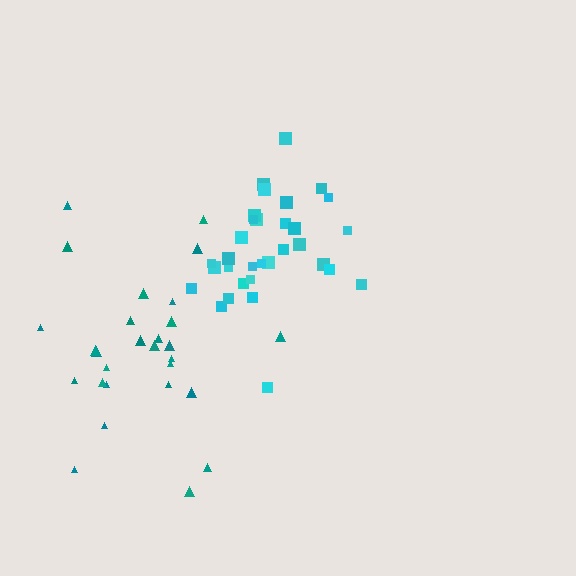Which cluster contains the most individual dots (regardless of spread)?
Cyan (32).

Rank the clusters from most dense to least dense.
cyan, teal.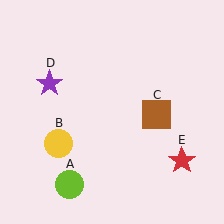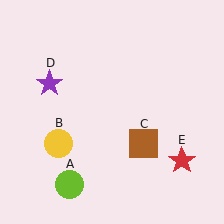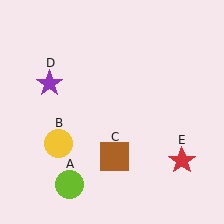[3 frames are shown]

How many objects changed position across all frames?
1 object changed position: brown square (object C).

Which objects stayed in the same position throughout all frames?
Lime circle (object A) and yellow circle (object B) and purple star (object D) and red star (object E) remained stationary.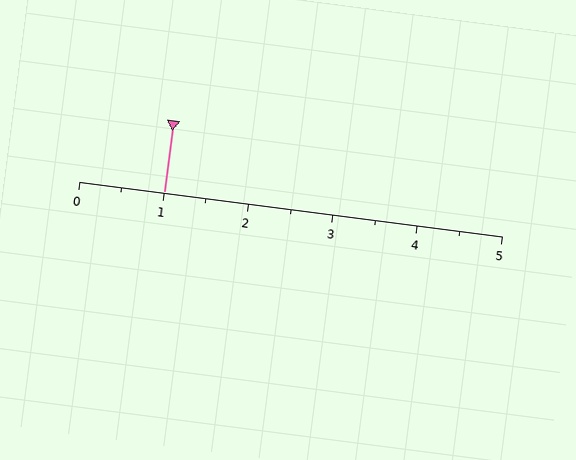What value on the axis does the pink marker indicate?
The marker indicates approximately 1.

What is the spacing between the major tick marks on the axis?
The major ticks are spaced 1 apart.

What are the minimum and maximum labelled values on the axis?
The axis runs from 0 to 5.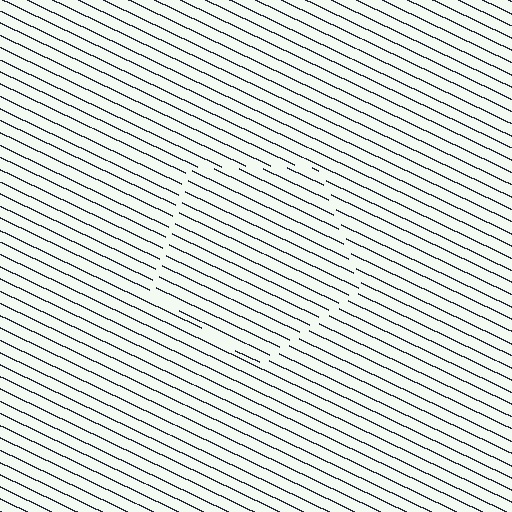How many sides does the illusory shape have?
5 sides — the line-ends trace a pentagon.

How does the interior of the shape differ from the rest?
The interior of the shape contains the same grating, shifted by half a period — the contour is defined by the phase discontinuity where line-ends from the inner and outer gratings abut.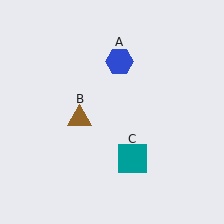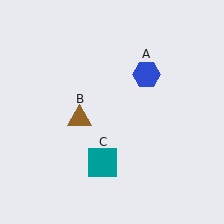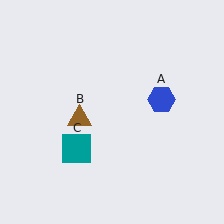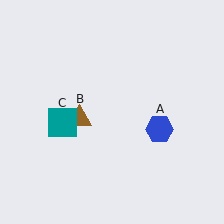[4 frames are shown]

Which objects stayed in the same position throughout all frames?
Brown triangle (object B) remained stationary.